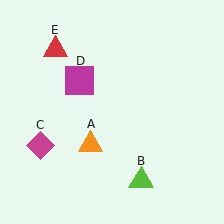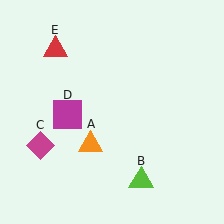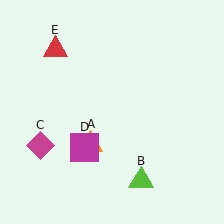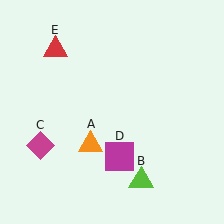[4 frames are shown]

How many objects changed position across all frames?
1 object changed position: magenta square (object D).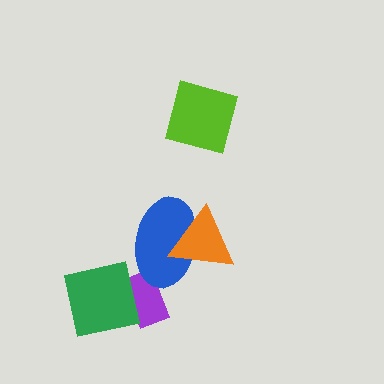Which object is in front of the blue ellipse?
The orange triangle is in front of the blue ellipse.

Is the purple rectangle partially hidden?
Yes, it is partially covered by another shape.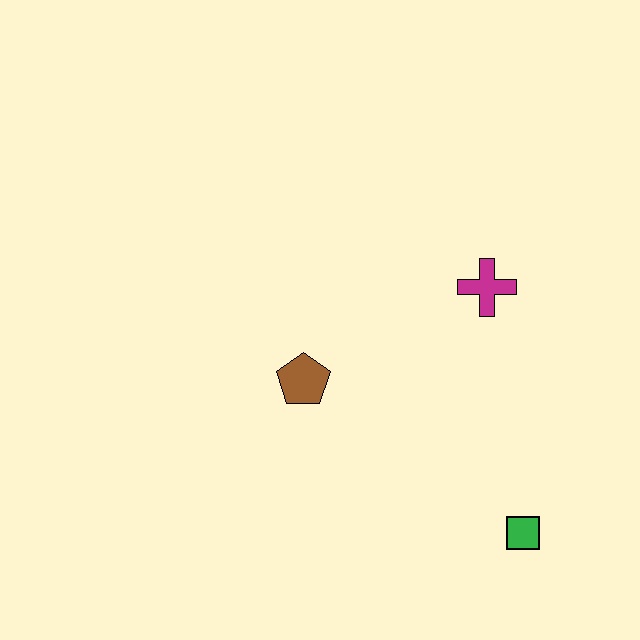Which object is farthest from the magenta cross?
The green square is farthest from the magenta cross.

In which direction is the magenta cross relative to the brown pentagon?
The magenta cross is to the right of the brown pentagon.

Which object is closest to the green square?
The magenta cross is closest to the green square.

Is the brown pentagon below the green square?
No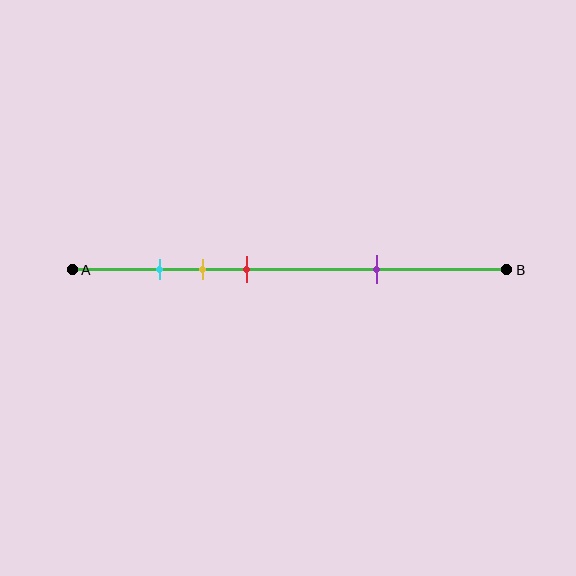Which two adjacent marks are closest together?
The cyan and yellow marks are the closest adjacent pair.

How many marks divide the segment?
There are 4 marks dividing the segment.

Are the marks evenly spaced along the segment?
No, the marks are not evenly spaced.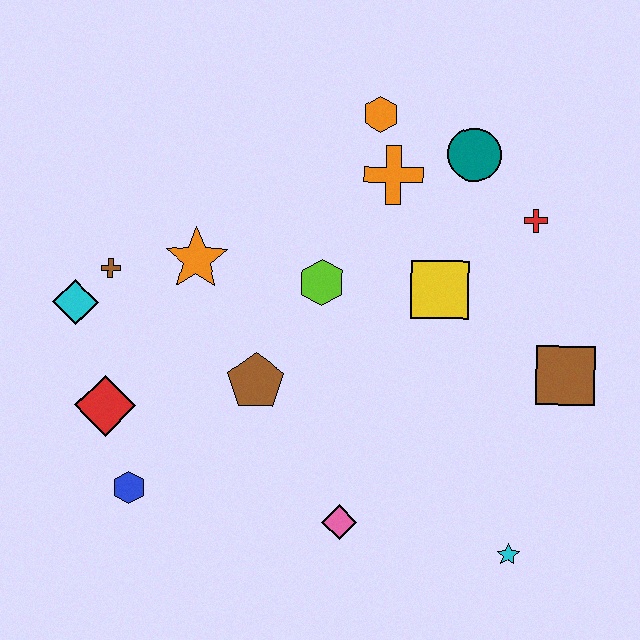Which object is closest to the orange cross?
The orange hexagon is closest to the orange cross.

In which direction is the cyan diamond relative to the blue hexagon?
The cyan diamond is above the blue hexagon.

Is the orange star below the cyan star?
No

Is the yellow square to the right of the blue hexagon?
Yes